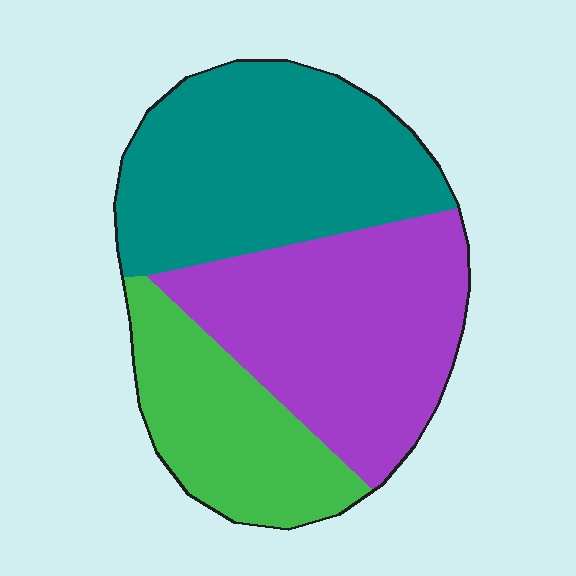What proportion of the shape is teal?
Teal takes up between a third and a half of the shape.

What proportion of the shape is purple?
Purple takes up between a third and a half of the shape.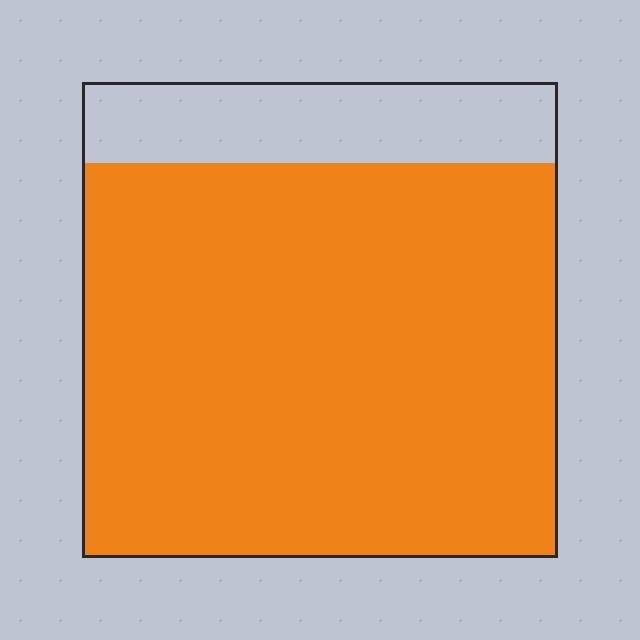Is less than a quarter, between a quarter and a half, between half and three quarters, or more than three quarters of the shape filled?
More than three quarters.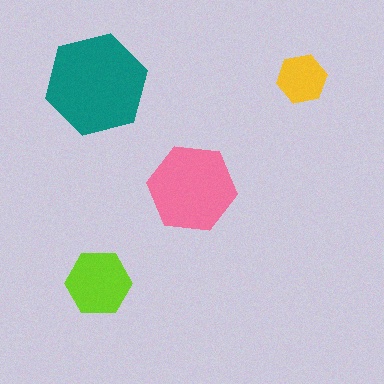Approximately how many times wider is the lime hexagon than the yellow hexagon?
About 1.5 times wider.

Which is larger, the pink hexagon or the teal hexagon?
The teal one.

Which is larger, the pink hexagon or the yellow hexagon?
The pink one.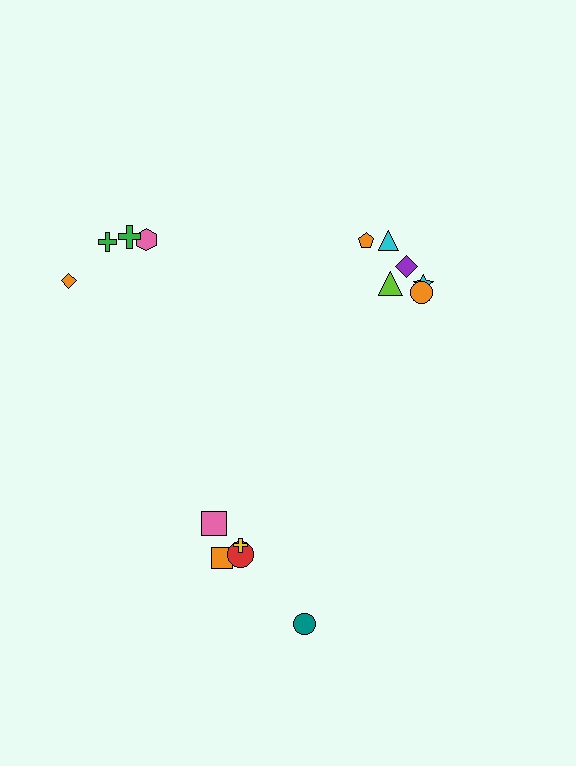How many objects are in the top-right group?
There are 6 objects.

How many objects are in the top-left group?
There are 4 objects.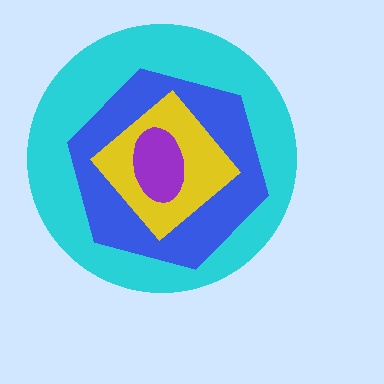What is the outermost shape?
The cyan circle.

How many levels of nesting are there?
4.